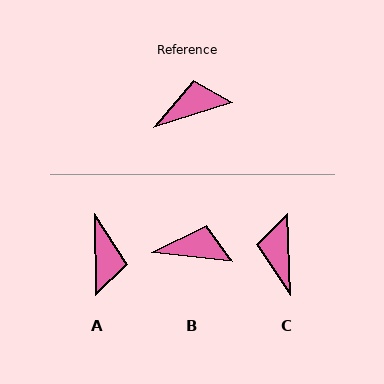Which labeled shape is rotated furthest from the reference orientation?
A, about 107 degrees away.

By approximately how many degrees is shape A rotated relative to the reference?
Approximately 107 degrees clockwise.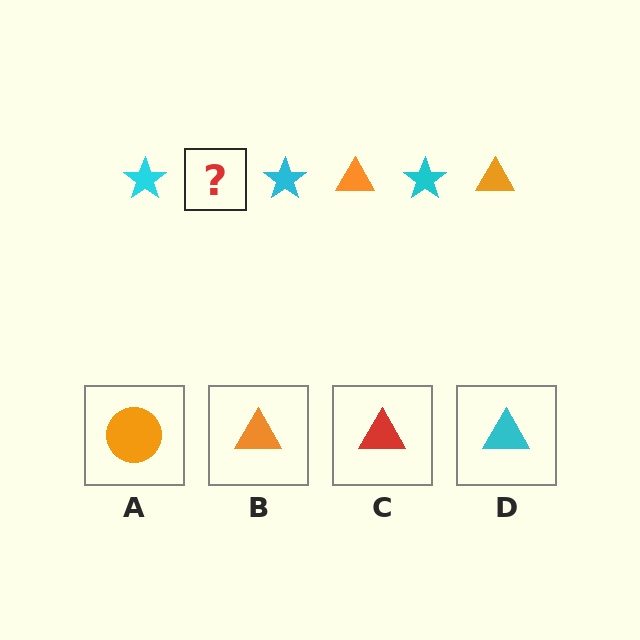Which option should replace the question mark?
Option B.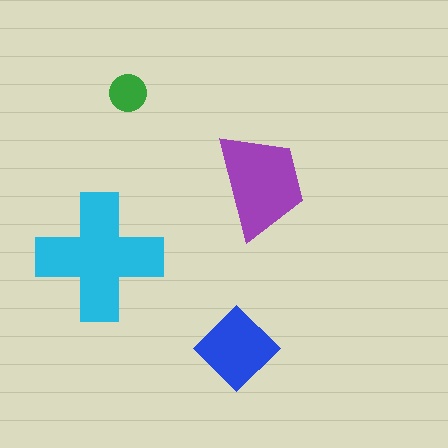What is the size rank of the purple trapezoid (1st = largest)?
2nd.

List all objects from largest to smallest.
The cyan cross, the purple trapezoid, the blue diamond, the green circle.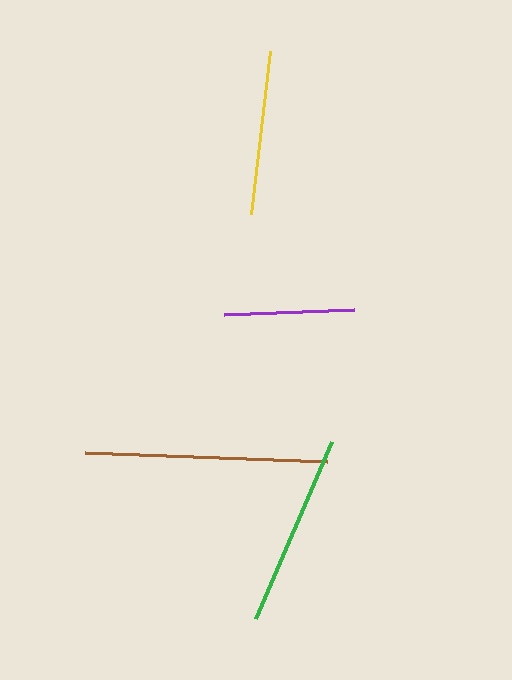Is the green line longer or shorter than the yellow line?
The green line is longer than the yellow line.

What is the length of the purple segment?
The purple segment is approximately 131 pixels long.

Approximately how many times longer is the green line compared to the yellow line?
The green line is approximately 1.2 times the length of the yellow line.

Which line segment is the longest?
The brown line is the longest at approximately 242 pixels.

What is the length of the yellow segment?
The yellow segment is approximately 165 pixels long.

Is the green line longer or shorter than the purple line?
The green line is longer than the purple line.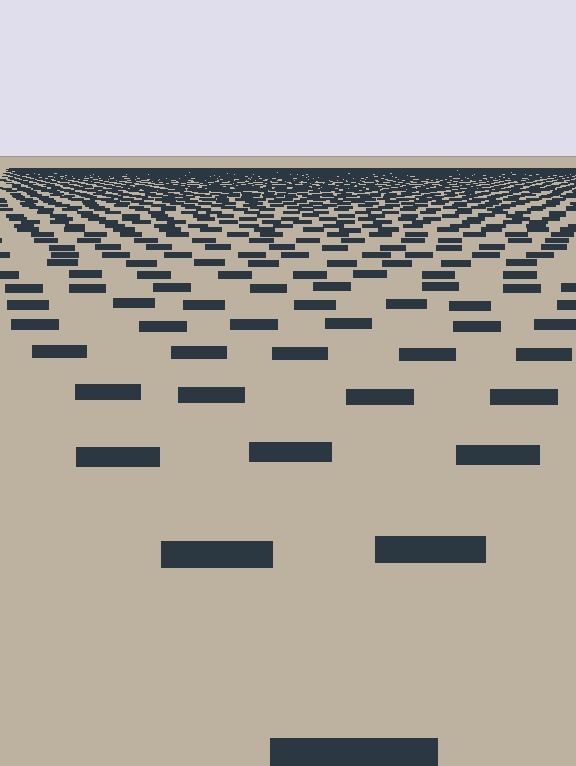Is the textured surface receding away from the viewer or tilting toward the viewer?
The surface is receding away from the viewer. Texture elements get smaller and denser toward the top.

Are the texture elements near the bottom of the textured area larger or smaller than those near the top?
Larger. Near the bottom, elements are closer to the viewer and appear at a bigger on-screen size.